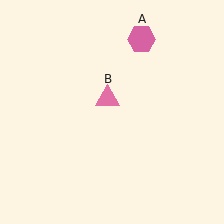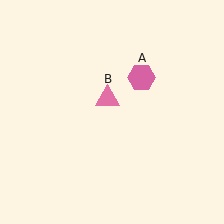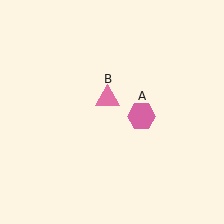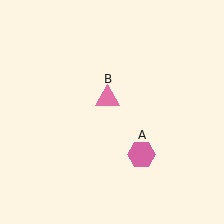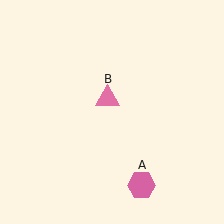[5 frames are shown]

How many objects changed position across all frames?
1 object changed position: pink hexagon (object A).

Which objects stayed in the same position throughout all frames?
Pink triangle (object B) remained stationary.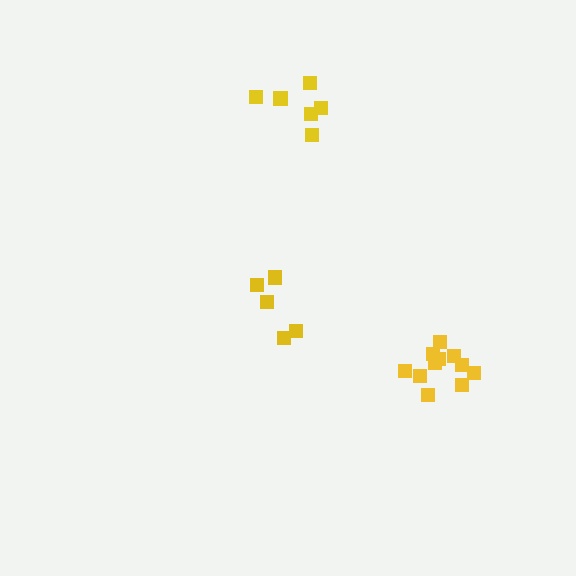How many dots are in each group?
Group 1: 6 dots, Group 2: 11 dots, Group 3: 5 dots (22 total).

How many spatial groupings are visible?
There are 3 spatial groupings.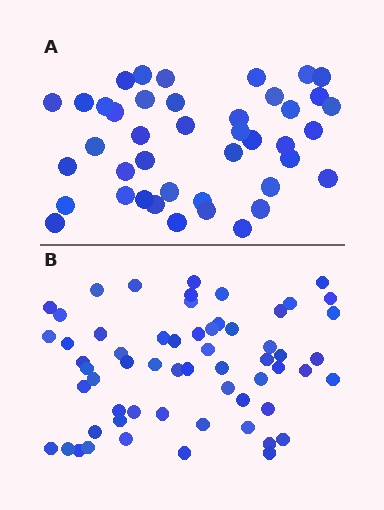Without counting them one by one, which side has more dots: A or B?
Region B (the bottom region) has more dots.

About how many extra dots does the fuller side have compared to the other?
Region B has approximately 20 more dots than region A.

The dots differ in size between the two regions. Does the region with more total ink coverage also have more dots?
No. Region A has more total ink coverage because its dots are larger, but region B actually contains more individual dots. Total area can be misleading — the number of items is what matters here.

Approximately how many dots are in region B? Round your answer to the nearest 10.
About 60 dots.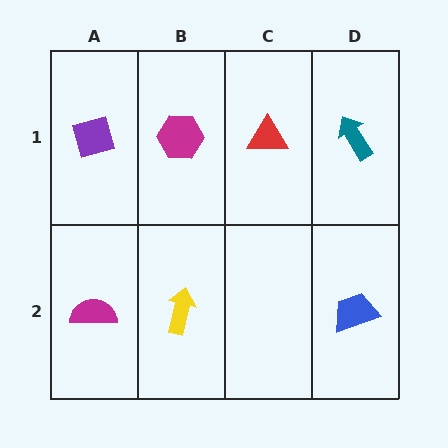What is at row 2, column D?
A blue trapezoid.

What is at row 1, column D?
A teal arrow.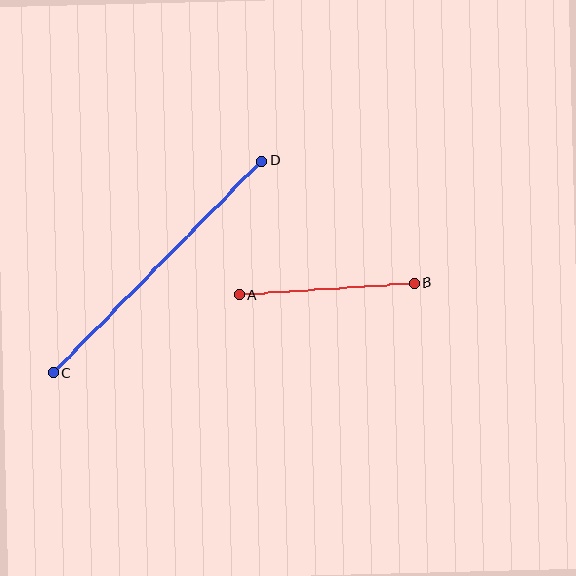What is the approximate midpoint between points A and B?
The midpoint is at approximately (327, 289) pixels.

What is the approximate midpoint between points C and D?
The midpoint is at approximately (157, 267) pixels.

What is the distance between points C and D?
The distance is approximately 297 pixels.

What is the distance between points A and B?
The distance is approximately 175 pixels.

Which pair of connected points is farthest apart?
Points C and D are farthest apart.